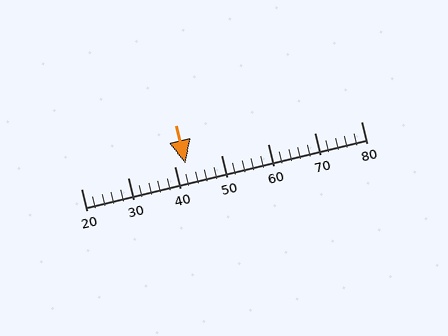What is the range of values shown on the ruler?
The ruler shows values from 20 to 80.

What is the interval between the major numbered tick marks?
The major tick marks are spaced 10 units apart.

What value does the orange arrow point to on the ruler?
The orange arrow points to approximately 42.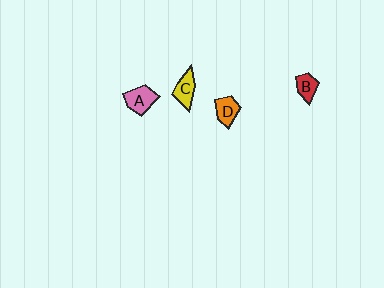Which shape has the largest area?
Shape A (pink).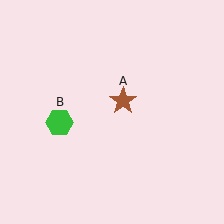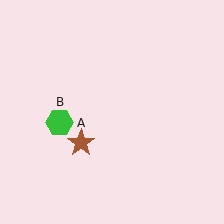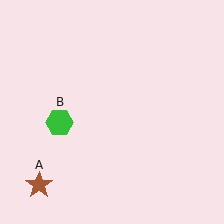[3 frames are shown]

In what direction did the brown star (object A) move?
The brown star (object A) moved down and to the left.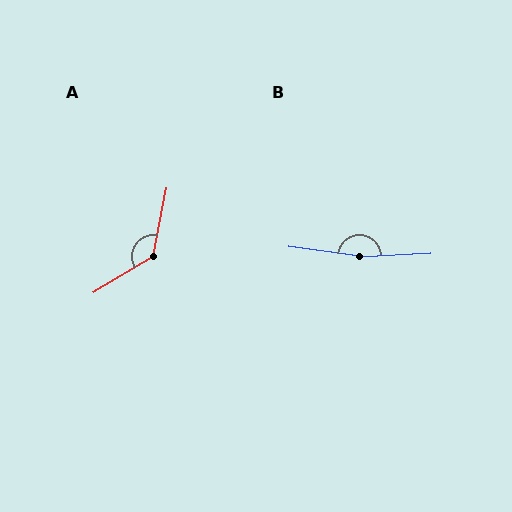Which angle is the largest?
B, at approximately 169 degrees.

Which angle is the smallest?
A, at approximately 132 degrees.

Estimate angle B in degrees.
Approximately 169 degrees.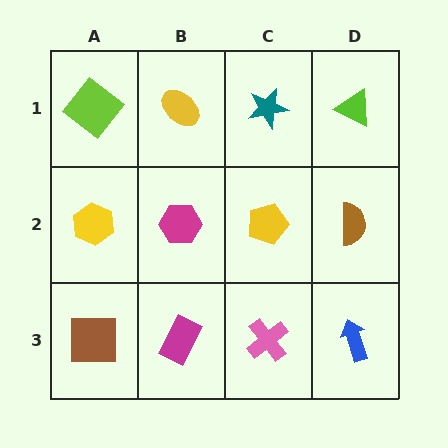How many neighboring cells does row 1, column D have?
2.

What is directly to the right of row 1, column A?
A yellow ellipse.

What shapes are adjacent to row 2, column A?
A lime diamond (row 1, column A), a brown square (row 3, column A), a magenta hexagon (row 2, column B).